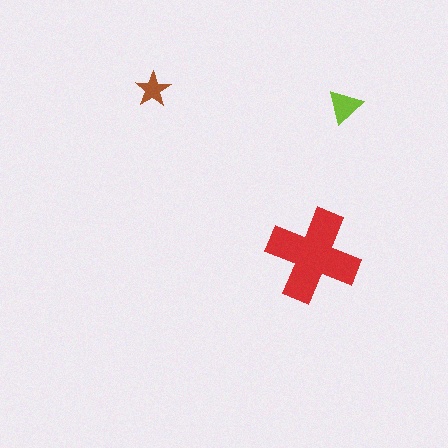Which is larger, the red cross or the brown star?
The red cross.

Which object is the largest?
The red cross.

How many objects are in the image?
There are 3 objects in the image.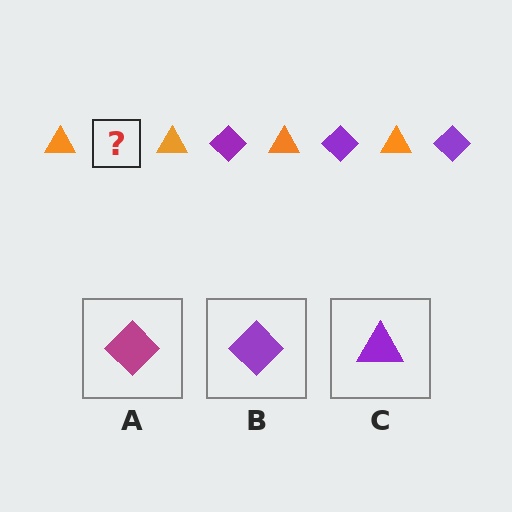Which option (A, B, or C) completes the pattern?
B.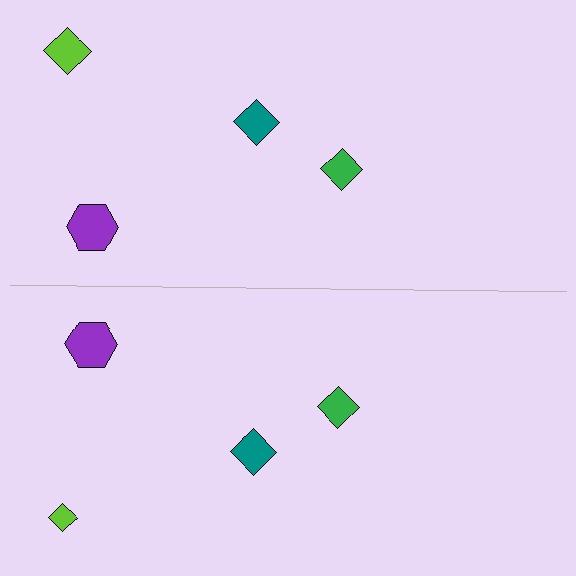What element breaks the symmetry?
The lime diamond on the bottom side has a different size than its mirror counterpart.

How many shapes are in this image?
There are 8 shapes in this image.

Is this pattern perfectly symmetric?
No, the pattern is not perfectly symmetric. The lime diamond on the bottom side has a different size than its mirror counterpart.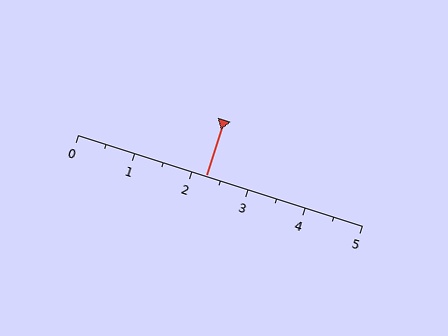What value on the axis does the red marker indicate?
The marker indicates approximately 2.2.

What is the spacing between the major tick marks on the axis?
The major ticks are spaced 1 apart.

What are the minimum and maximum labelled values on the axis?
The axis runs from 0 to 5.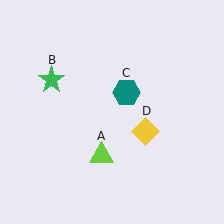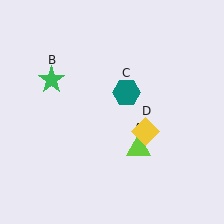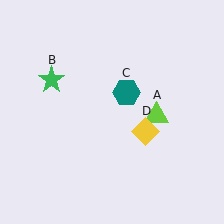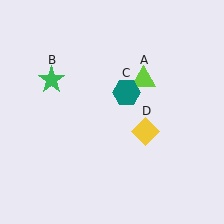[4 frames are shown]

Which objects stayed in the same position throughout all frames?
Green star (object B) and teal hexagon (object C) and yellow diamond (object D) remained stationary.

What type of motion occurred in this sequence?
The lime triangle (object A) rotated counterclockwise around the center of the scene.